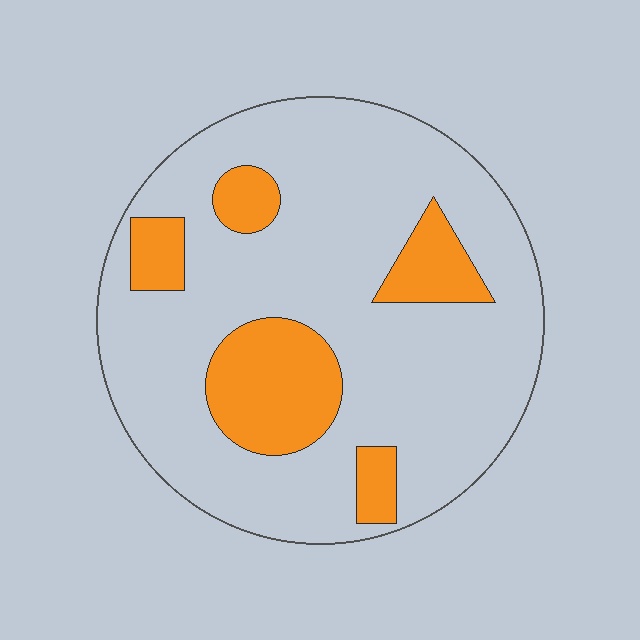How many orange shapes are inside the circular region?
5.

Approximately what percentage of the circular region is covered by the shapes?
Approximately 20%.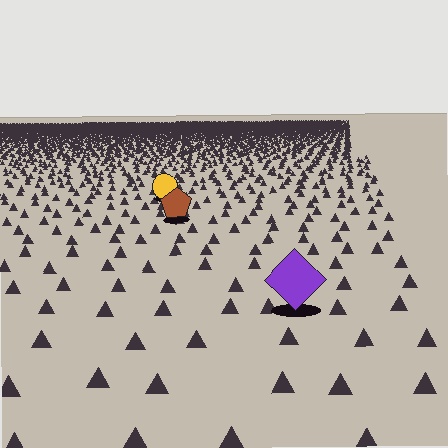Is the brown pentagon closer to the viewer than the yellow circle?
Yes. The brown pentagon is closer — you can tell from the texture gradient: the ground texture is coarser near it.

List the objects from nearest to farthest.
From nearest to farthest: the purple diamond, the brown pentagon, the yellow circle.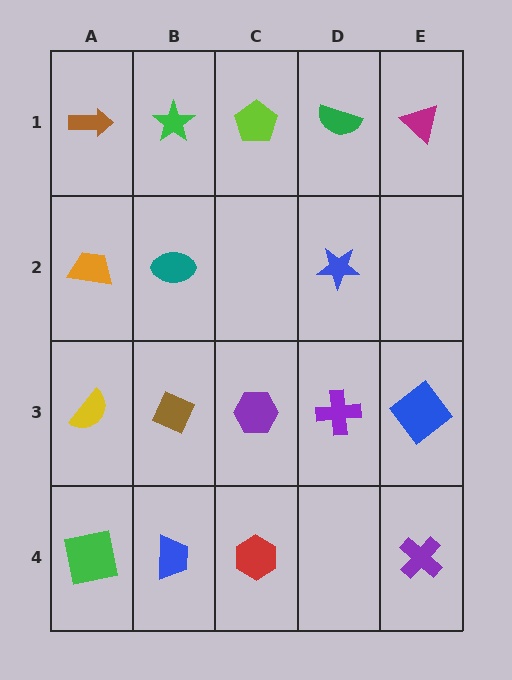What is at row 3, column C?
A purple hexagon.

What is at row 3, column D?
A purple cross.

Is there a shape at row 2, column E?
No, that cell is empty.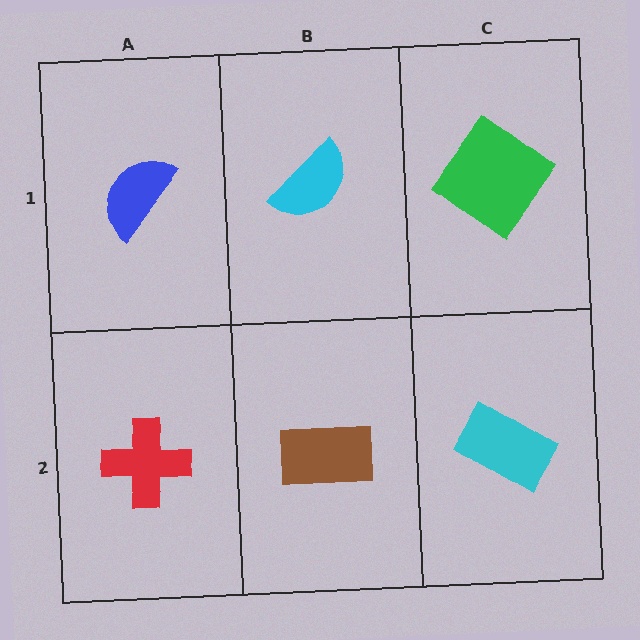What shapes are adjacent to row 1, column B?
A brown rectangle (row 2, column B), a blue semicircle (row 1, column A), a green diamond (row 1, column C).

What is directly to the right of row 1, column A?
A cyan semicircle.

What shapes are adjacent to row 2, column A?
A blue semicircle (row 1, column A), a brown rectangle (row 2, column B).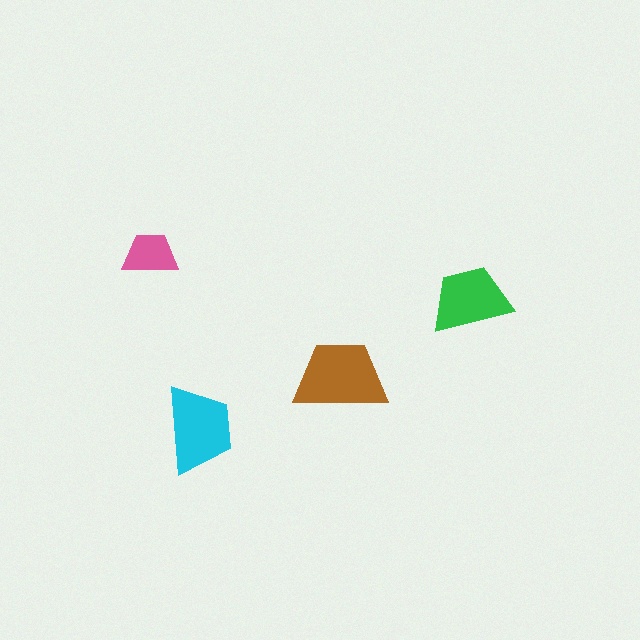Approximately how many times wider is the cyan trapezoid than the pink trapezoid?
About 1.5 times wider.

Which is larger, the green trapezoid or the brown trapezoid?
The brown one.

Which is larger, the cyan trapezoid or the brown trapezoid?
The brown one.